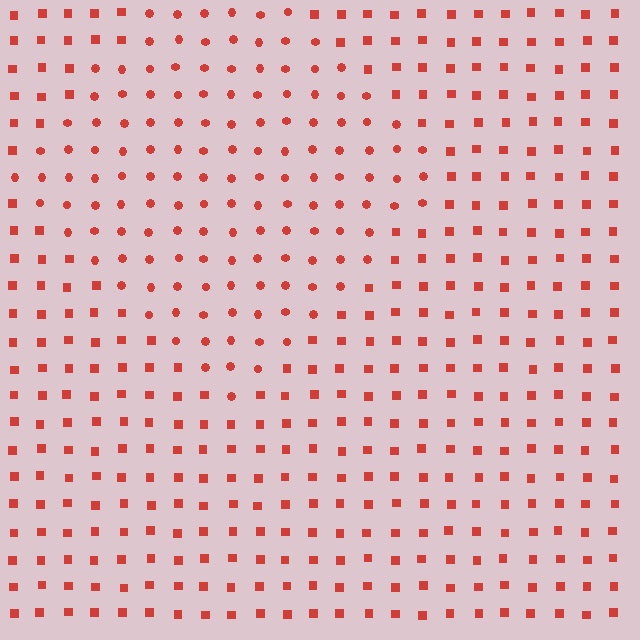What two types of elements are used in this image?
The image uses circles inside the diamond region and squares outside it.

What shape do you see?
I see a diamond.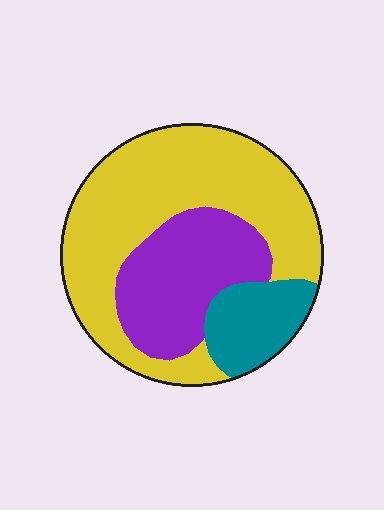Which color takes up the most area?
Yellow, at roughly 60%.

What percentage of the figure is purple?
Purple covers 28% of the figure.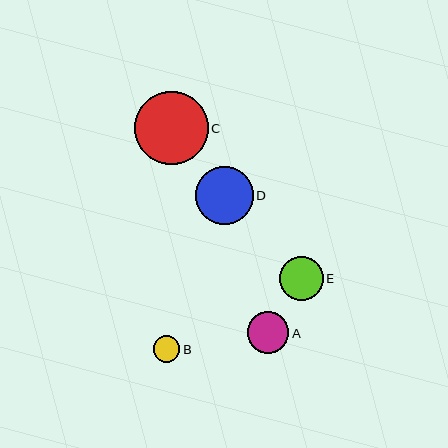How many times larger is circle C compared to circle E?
Circle C is approximately 1.7 times the size of circle E.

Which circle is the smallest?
Circle B is the smallest with a size of approximately 27 pixels.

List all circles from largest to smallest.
From largest to smallest: C, D, E, A, B.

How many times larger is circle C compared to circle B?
Circle C is approximately 2.7 times the size of circle B.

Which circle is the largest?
Circle C is the largest with a size of approximately 73 pixels.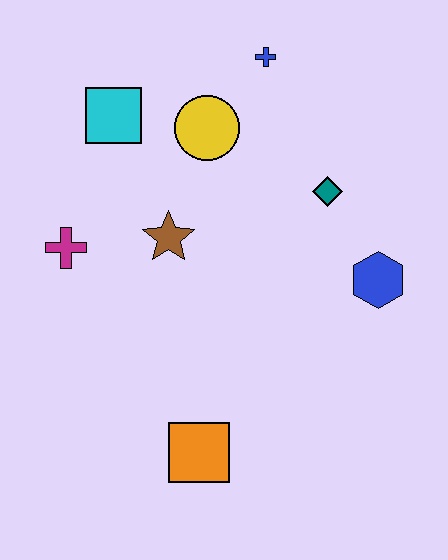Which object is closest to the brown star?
The magenta cross is closest to the brown star.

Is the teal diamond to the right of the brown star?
Yes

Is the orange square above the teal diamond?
No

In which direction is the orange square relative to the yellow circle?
The orange square is below the yellow circle.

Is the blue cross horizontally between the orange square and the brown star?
No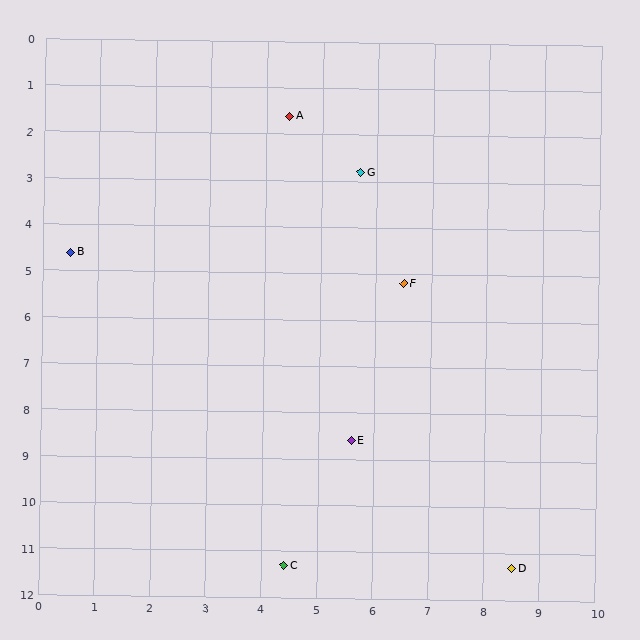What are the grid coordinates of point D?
Point D is at approximately (8.5, 11.3).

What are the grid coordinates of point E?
Point E is at approximately (5.6, 8.6).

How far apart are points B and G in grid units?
Points B and G are about 5.5 grid units apart.